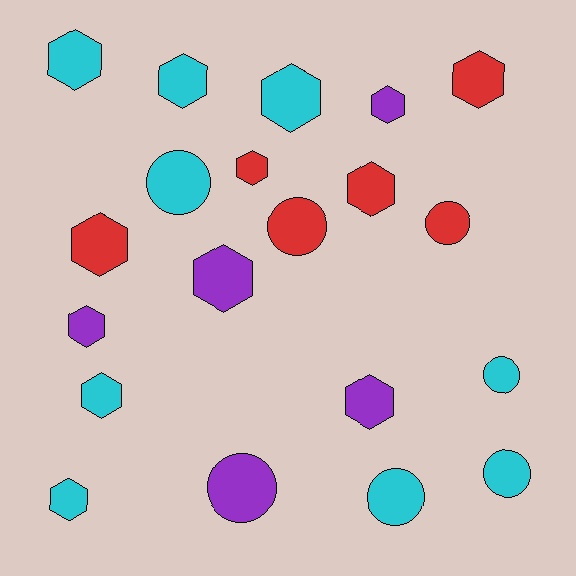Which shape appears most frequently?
Hexagon, with 13 objects.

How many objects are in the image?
There are 20 objects.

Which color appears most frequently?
Cyan, with 9 objects.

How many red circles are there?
There are 2 red circles.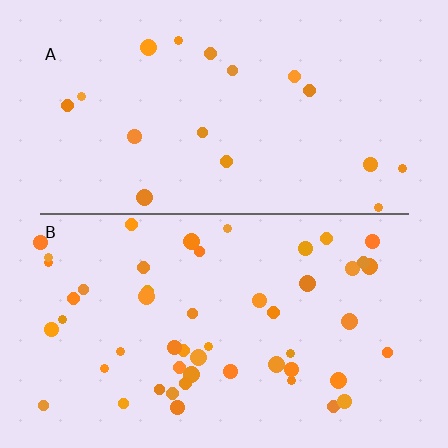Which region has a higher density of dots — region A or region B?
B (the bottom).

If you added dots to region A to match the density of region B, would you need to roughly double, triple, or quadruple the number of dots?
Approximately triple.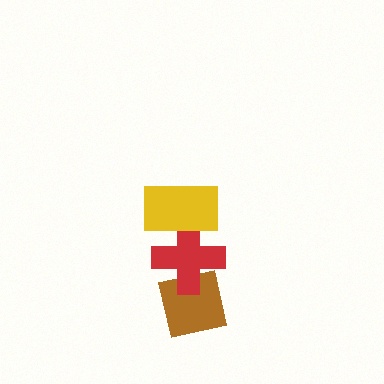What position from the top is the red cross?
The red cross is 2nd from the top.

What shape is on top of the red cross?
The yellow rectangle is on top of the red cross.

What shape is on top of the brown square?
The red cross is on top of the brown square.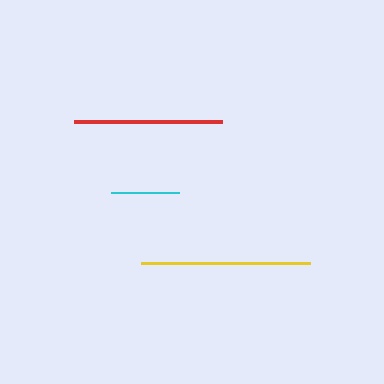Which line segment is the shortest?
The cyan line is the shortest at approximately 68 pixels.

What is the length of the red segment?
The red segment is approximately 147 pixels long.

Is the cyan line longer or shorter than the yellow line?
The yellow line is longer than the cyan line.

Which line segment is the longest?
The yellow line is the longest at approximately 169 pixels.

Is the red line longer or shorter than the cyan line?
The red line is longer than the cyan line.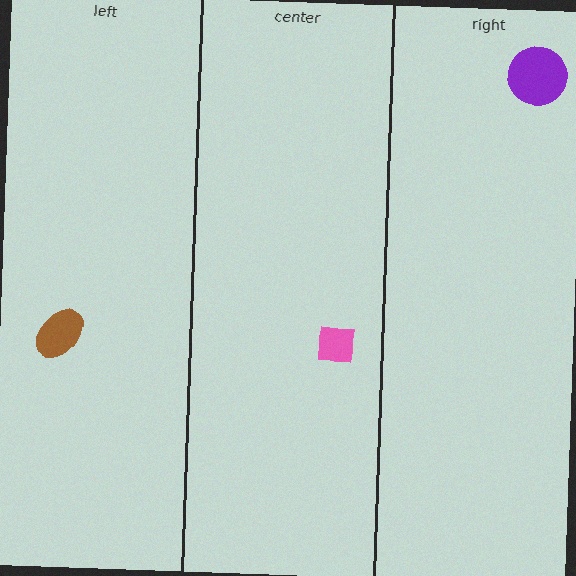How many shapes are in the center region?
1.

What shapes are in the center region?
The pink square.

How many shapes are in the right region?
1.